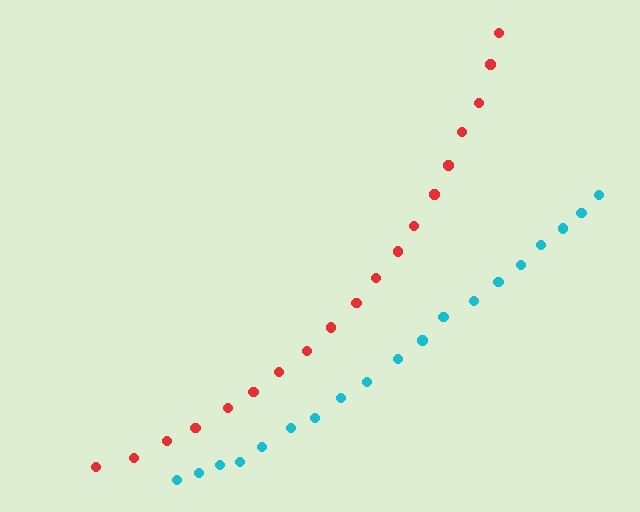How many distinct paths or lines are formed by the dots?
There are 2 distinct paths.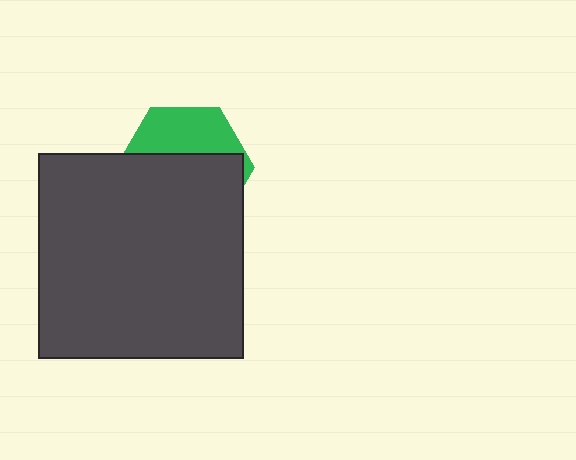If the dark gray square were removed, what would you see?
You would see the complete green hexagon.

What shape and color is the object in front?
The object in front is a dark gray square.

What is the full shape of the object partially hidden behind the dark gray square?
The partially hidden object is a green hexagon.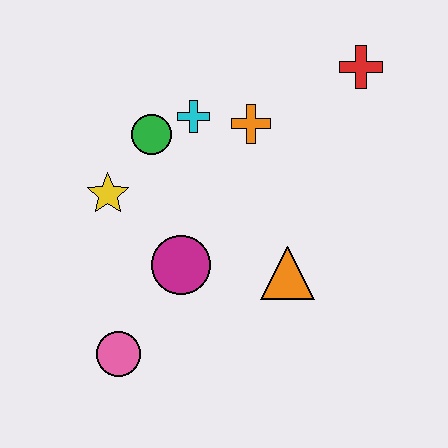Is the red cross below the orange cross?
No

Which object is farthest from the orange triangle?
The red cross is farthest from the orange triangle.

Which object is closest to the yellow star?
The green circle is closest to the yellow star.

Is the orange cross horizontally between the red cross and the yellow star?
Yes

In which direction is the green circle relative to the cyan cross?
The green circle is to the left of the cyan cross.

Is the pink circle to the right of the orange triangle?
No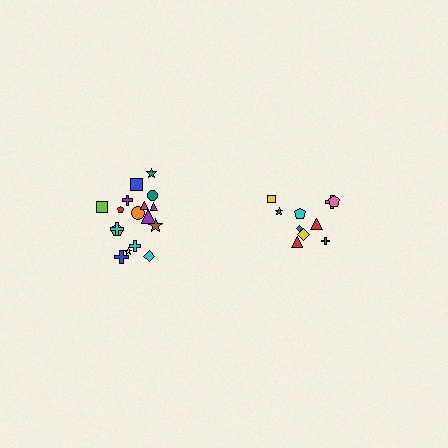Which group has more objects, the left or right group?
The left group.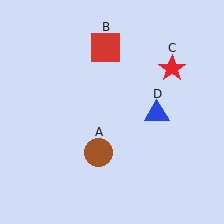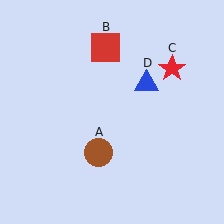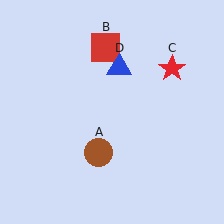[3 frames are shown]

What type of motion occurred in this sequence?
The blue triangle (object D) rotated counterclockwise around the center of the scene.